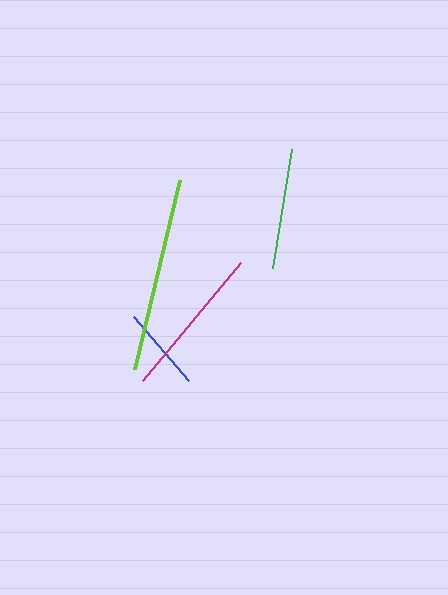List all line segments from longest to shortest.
From longest to shortest: lime, magenta, green, blue.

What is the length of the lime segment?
The lime segment is approximately 194 pixels long.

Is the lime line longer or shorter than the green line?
The lime line is longer than the green line.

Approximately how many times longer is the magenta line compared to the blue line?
The magenta line is approximately 1.8 times the length of the blue line.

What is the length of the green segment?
The green segment is approximately 120 pixels long.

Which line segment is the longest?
The lime line is the longest at approximately 194 pixels.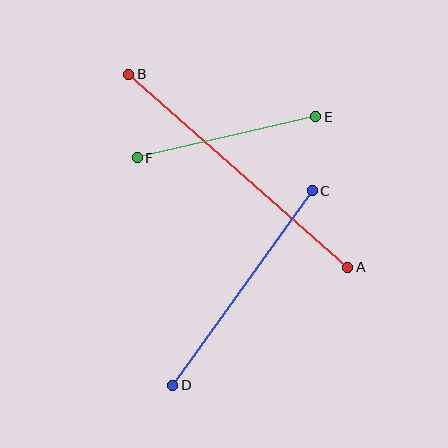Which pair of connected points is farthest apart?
Points A and B are farthest apart.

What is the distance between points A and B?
The distance is approximately 292 pixels.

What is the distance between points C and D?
The distance is approximately 239 pixels.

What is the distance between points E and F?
The distance is approximately 183 pixels.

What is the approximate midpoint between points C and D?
The midpoint is at approximately (243, 288) pixels.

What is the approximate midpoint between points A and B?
The midpoint is at approximately (238, 171) pixels.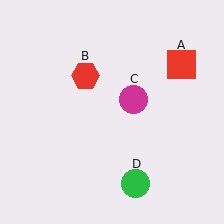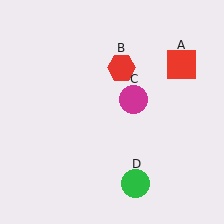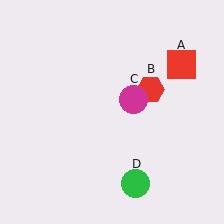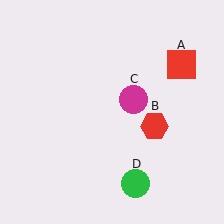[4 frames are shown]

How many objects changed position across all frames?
1 object changed position: red hexagon (object B).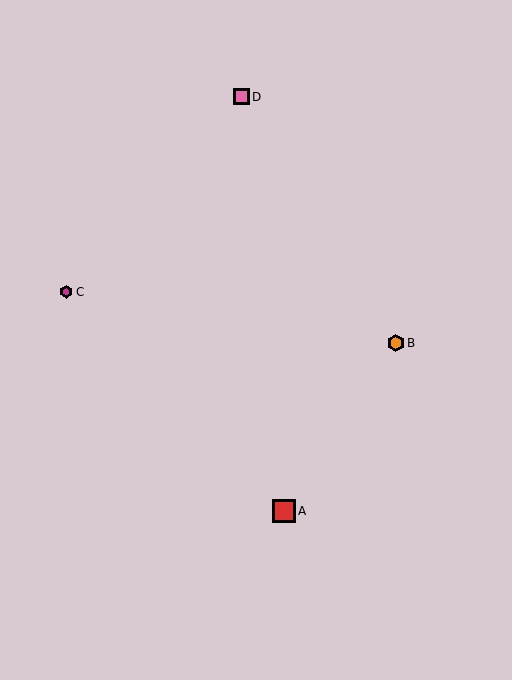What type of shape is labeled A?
Shape A is a red square.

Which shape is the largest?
The red square (labeled A) is the largest.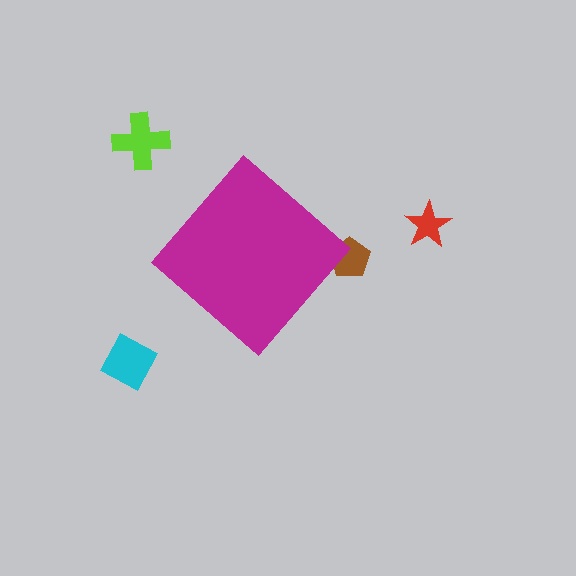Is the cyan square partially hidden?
No, the cyan square is fully visible.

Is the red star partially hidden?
No, the red star is fully visible.